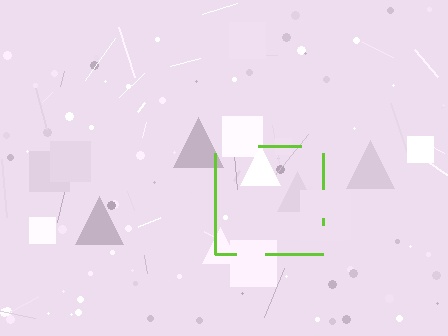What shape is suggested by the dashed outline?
The dashed outline suggests a square.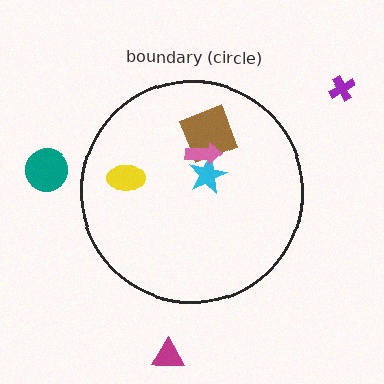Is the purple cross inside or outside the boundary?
Outside.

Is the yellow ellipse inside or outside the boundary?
Inside.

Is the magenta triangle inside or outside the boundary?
Outside.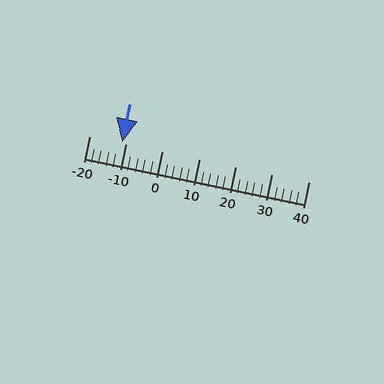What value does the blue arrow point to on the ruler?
The blue arrow points to approximately -11.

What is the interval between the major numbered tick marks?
The major tick marks are spaced 10 units apart.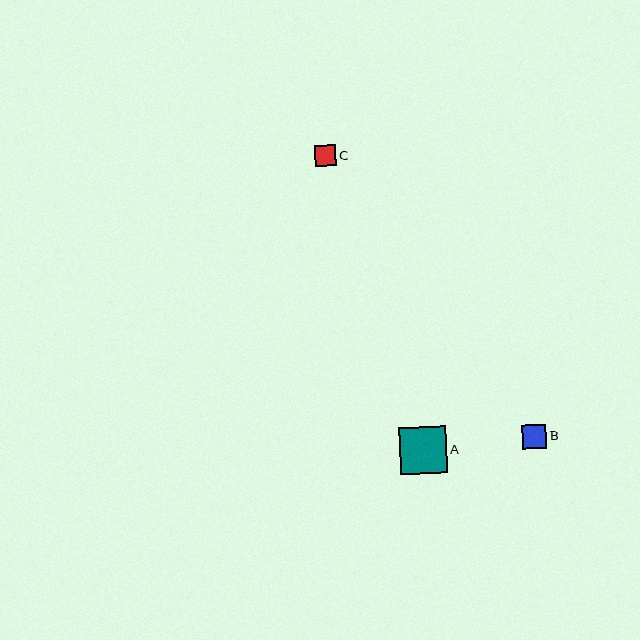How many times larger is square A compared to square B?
Square A is approximately 1.9 times the size of square B.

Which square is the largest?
Square A is the largest with a size of approximately 47 pixels.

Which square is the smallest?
Square C is the smallest with a size of approximately 21 pixels.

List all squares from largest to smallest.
From largest to smallest: A, B, C.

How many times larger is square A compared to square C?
Square A is approximately 2.2 times the size of square C.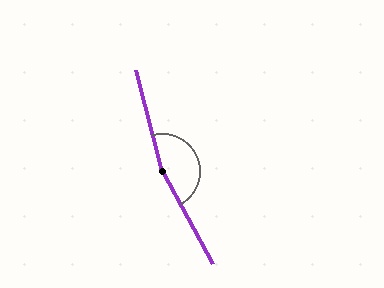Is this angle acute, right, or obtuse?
It is obtuse.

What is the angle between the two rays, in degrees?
Approximately 166 degrees.